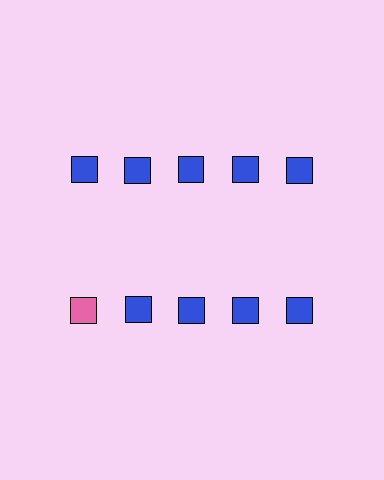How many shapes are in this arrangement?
There are 10 shapes arranged in a grid pattern.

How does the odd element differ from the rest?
It has a different color: pink instead of blue.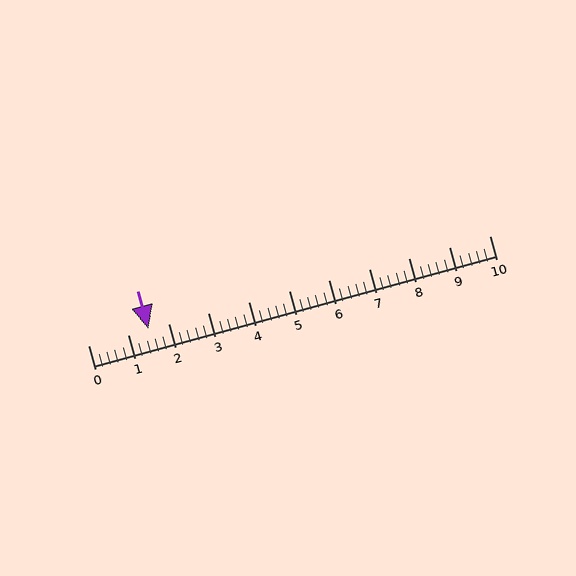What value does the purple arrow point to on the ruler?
The purple arrow points to approximately 1.5.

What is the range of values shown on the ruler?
The ruler shows values from 0 to 10.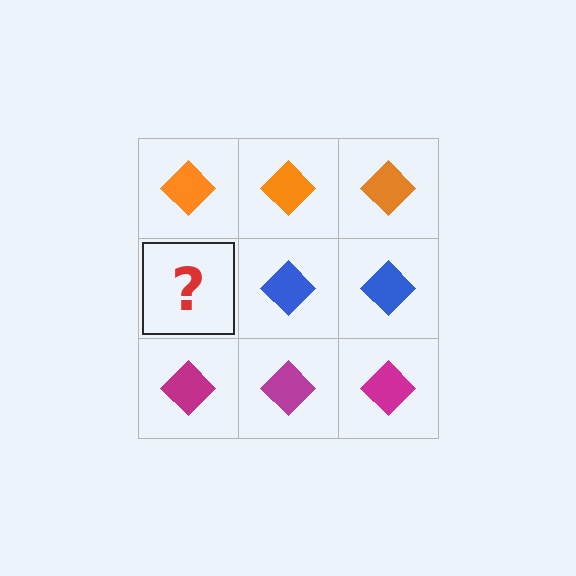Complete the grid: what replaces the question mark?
The question mark should be replaced with a blue diamond.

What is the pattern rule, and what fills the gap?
The rule is that each row has a consistent color. The gap should be filled with a blue diamond.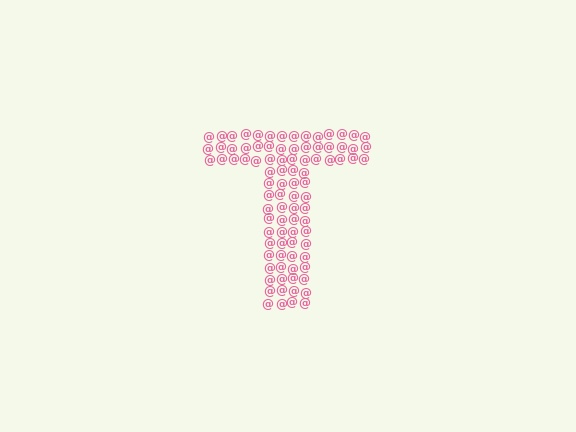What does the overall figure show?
The overall figure shows the letter T.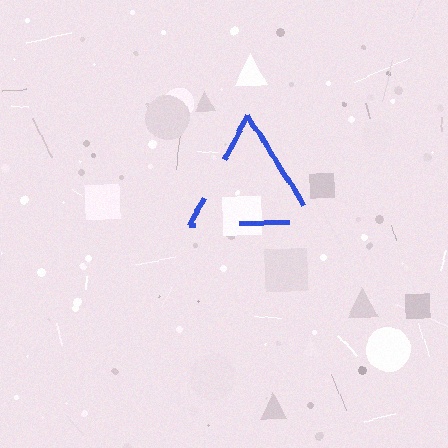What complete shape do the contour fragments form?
The contour fragments form a triangle.